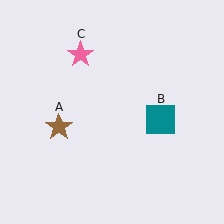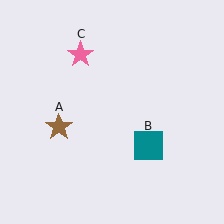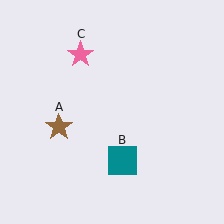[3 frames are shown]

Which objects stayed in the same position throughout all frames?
Brown star (object A) and pink star (object C) remained stationary.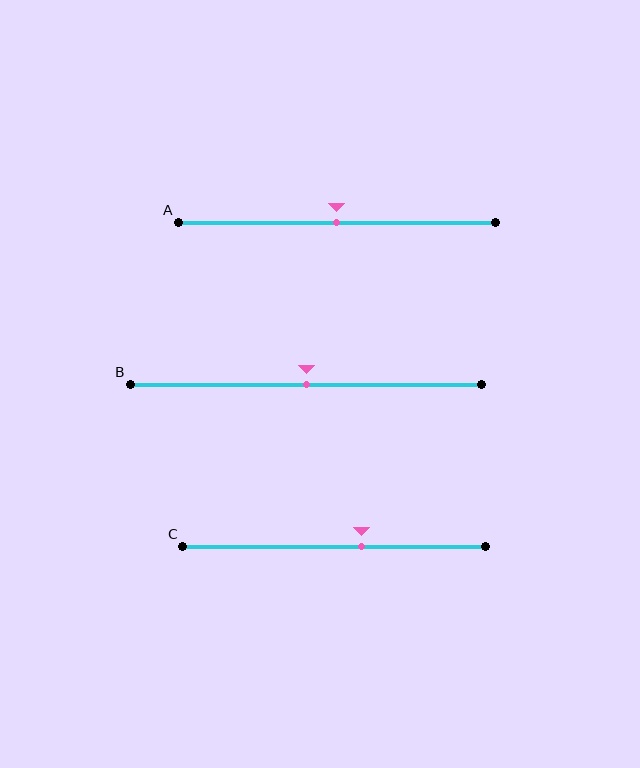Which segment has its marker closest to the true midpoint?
Segment A has its marker closest to the true midpoint.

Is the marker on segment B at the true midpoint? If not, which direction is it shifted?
Yes, the marker on segment B is at the true midpoint.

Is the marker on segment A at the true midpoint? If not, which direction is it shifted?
Yes, the marker on segment A is at the true midpoint.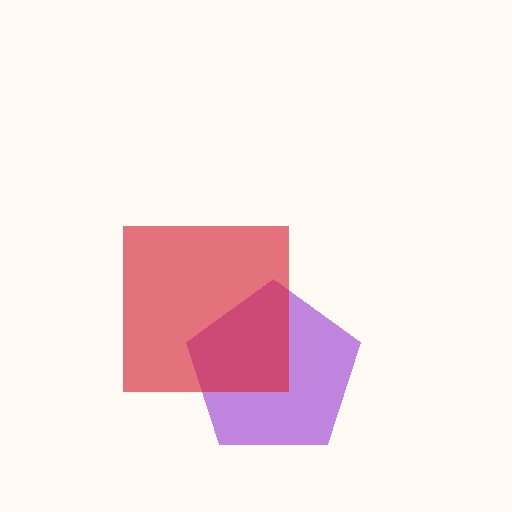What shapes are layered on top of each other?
The layered shapes are: a purple pentagon, a red square.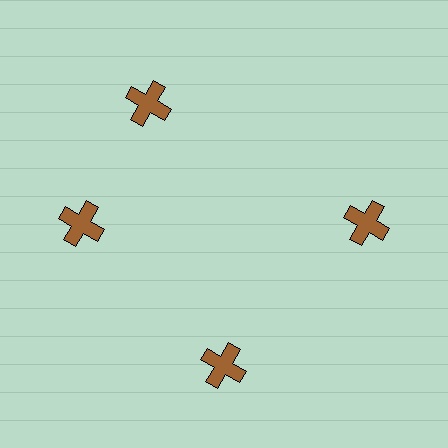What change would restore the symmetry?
The symmetry would be restored by rotating it back into even spacing with its neighbors so that all 4 crosses sit at equal angles and equal distance from the center.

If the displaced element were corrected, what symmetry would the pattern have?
It would have 4-fold rotational symmetry — the pattern would map onto itself every 90 degrees.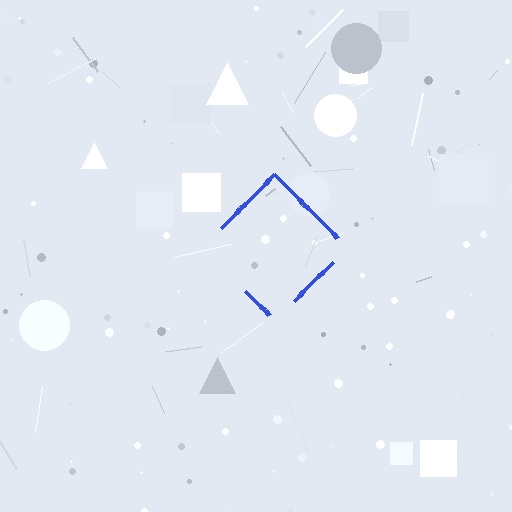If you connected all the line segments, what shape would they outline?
They would outline a diamond.